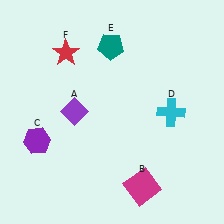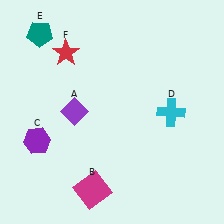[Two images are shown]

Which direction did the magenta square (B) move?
The magenta square (B) moved left.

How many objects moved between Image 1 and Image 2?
2 objects moved between the two images.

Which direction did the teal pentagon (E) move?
The teal pentagon (E) moved left.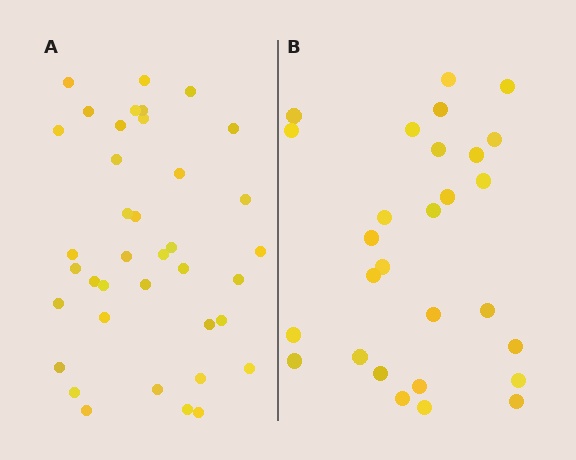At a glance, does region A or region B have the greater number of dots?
Region A (the left region) has more dots.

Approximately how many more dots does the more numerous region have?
Region A has roughly 10 or so more dots than region B.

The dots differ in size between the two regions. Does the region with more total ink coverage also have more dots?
No. Region B has more total ink coverage because its dots are larger, but region A actually contains more individual dots. Total area can be misleading — the number of items is what matters here.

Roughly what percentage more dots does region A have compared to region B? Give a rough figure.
About 35% more.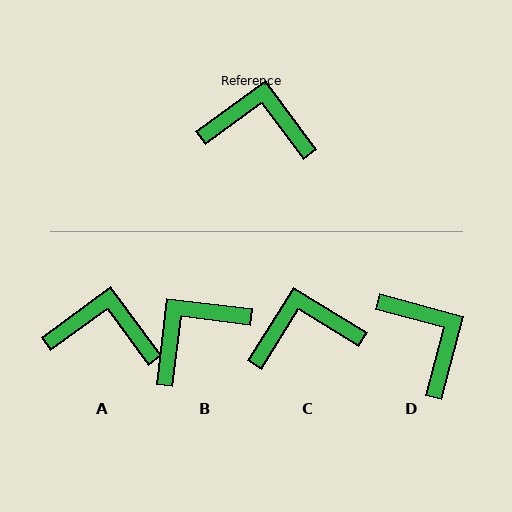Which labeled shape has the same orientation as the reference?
A.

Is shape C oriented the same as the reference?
No, it is off by about 22 degrees.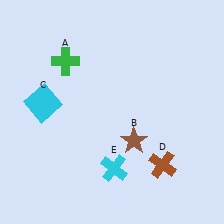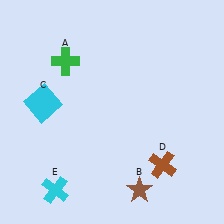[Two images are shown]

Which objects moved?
The objects that moved are: the brown star (B), the cyan cross (E).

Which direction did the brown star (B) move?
The brown star (B) moved down.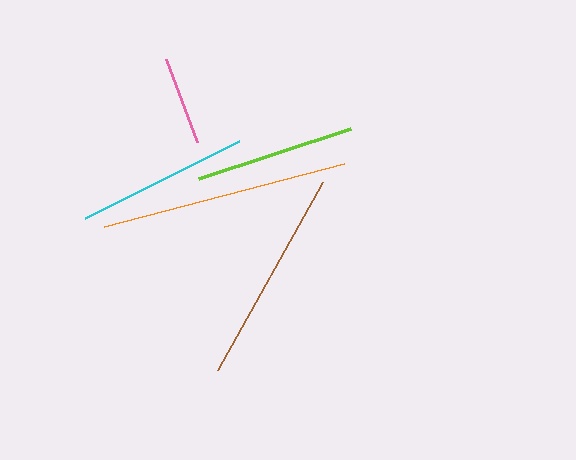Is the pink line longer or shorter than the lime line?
The lime line is longer than the pink line.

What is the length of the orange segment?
The orange segment is approximately 247 pixels long.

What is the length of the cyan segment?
The cyan segment is approximately 172 pixels long.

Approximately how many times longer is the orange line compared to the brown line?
The orange line is approximately 1.1 times the length of the brown line.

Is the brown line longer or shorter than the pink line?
The brown line is longer than the pink line.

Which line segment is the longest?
The orange line is the longest at approximately 247 pixels.